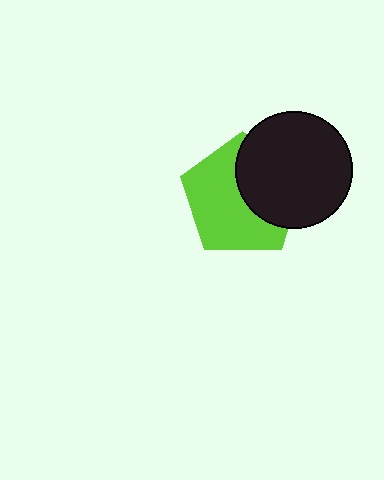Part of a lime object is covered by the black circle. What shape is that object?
It is a pentagon.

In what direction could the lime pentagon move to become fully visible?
The lime pentagon could move left. That would shift it out from behind the black circle entirely.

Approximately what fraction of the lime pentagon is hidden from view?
Roughly 40% of the lime pentagon is hidden behind the black circle.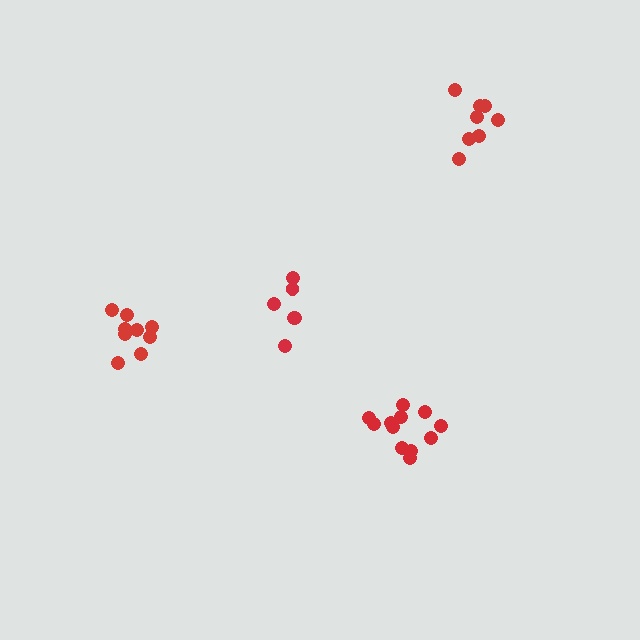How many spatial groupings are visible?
There are 4 spatial groupings.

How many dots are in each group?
Group 1: 12 dots, Group 2: 6 dots, Group 3: 8 dots, Group 4: 9 dots (35 total).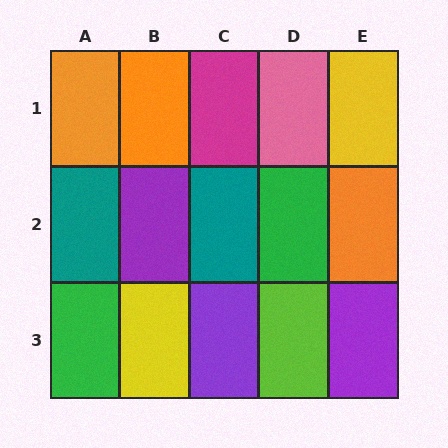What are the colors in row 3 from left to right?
Green, yellow, purple, lime, purple.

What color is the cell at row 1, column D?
Pink.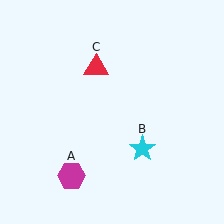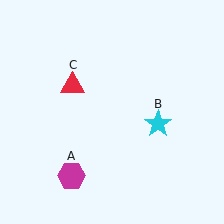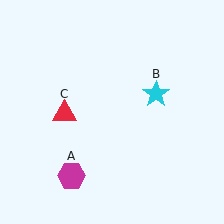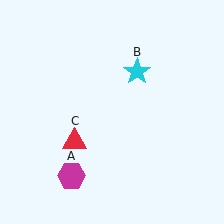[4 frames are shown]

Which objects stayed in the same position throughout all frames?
Magenta hexagon (object A) remained stationary.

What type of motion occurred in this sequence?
The cyan star (object B), red triangle (object C) rotated counterclockwise around the center of the scene.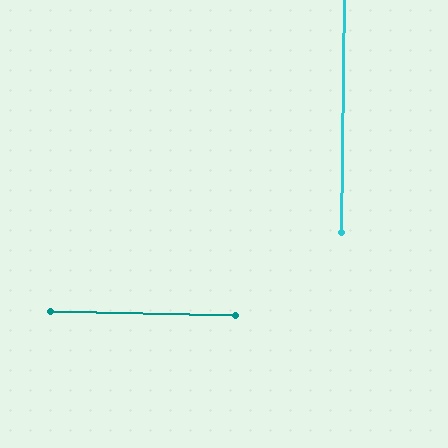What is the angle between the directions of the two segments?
Approximately 90 degrees.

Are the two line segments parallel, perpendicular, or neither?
Perpendicular — they meet at approximately 90°.